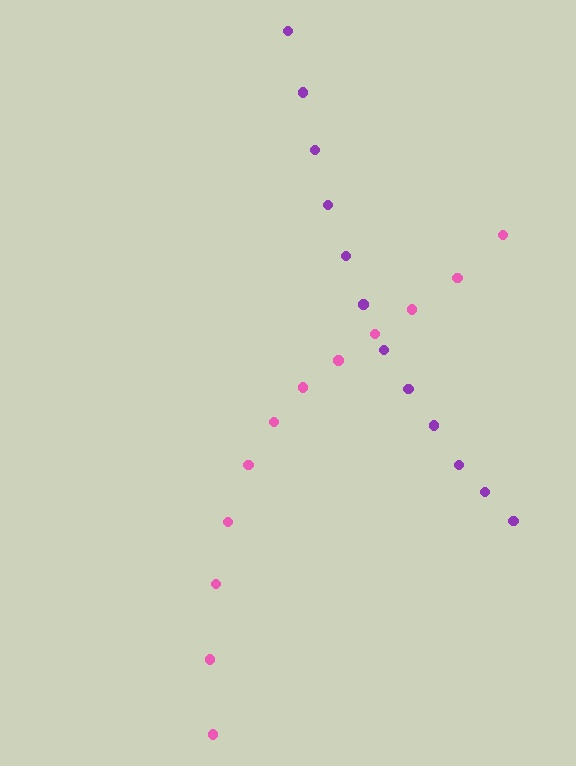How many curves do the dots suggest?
There are 2 distinct paths.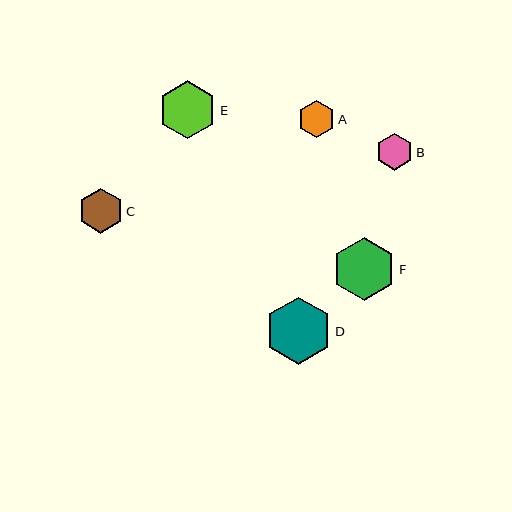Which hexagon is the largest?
Hexagon D is the largest with a size of approximately 68 pixels.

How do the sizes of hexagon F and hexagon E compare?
Hexagon F and hexagon E are approximately the same size.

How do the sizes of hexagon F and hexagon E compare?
Hexagon F and hexagon E are approximately the same size.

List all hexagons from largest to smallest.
From largest to smallest: D, F, E, C, A, B.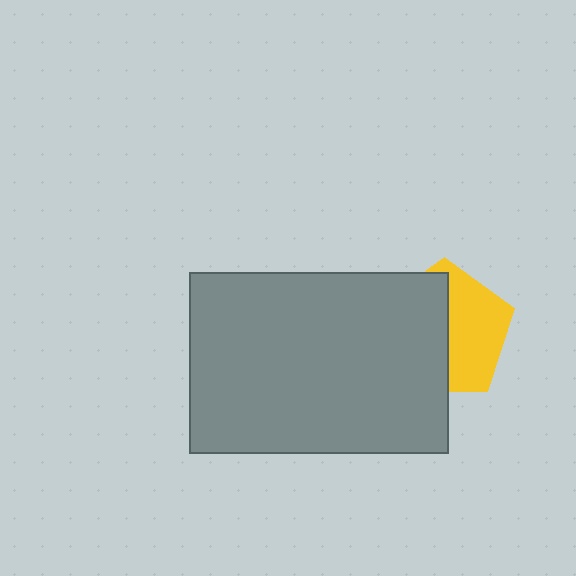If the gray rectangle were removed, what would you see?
You would see the complete yellow pentagon.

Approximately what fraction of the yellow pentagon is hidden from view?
Roughly 54% of the yellow pentagon is hidden behind the gray rectangle.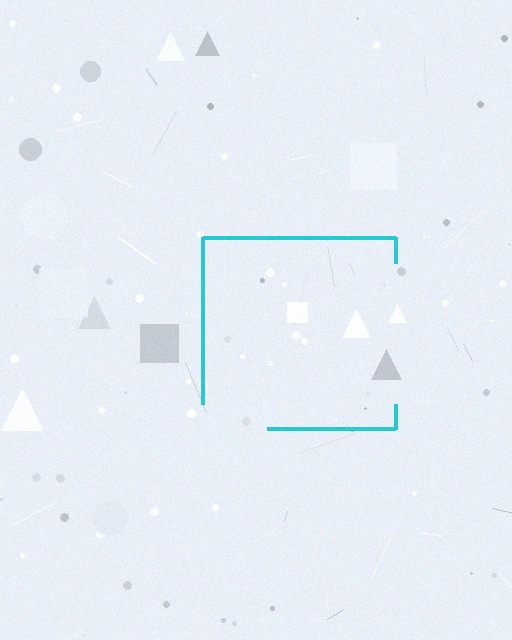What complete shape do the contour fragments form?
The contour fragments form a square.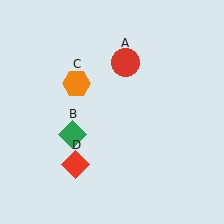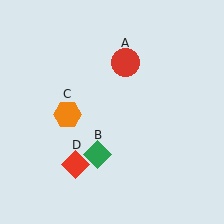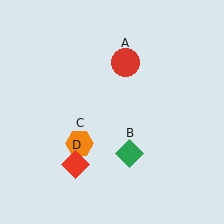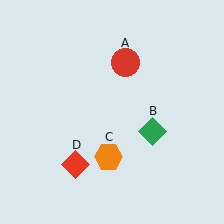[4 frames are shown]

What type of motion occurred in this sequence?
The green diamond (object B), orange hexagon (object C) rotated counterclockwise around the center of the scene.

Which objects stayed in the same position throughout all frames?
Red circle (object A) and red diamond (object D) remained stationary.